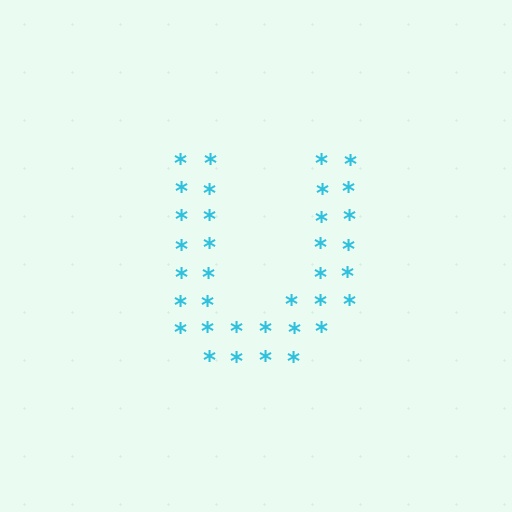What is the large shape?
The large shape is the letter U.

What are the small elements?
The small elements are asterisks.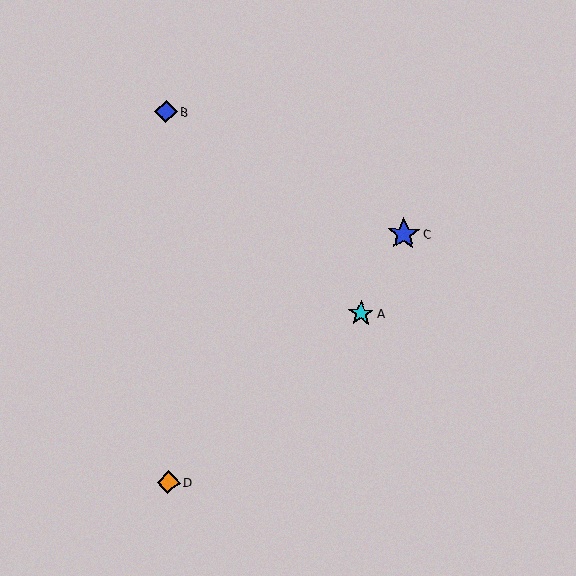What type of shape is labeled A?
Shape A is a cyan star.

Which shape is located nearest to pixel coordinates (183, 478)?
The orange diamond (labeled D) at (168, 482) is nearest to that location.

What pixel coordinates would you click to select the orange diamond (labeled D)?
Click at (168, 482) to select the orange diamond D.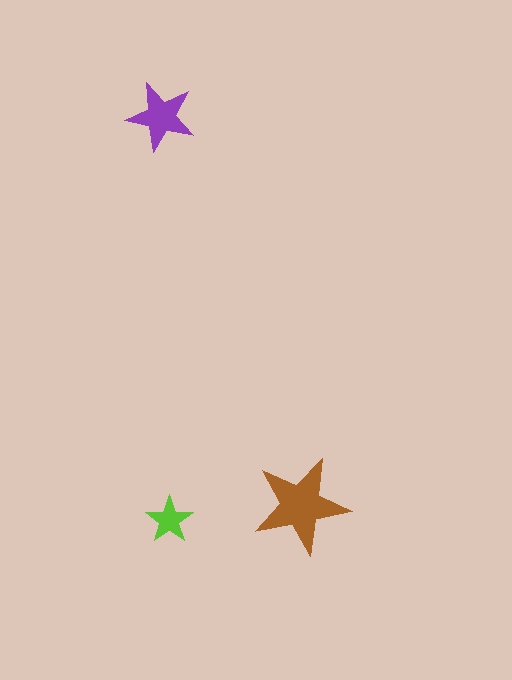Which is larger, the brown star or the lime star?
The brown one.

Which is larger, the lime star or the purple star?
The purple one.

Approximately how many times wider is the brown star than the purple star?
About 1.5 times wider.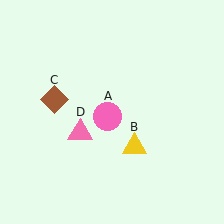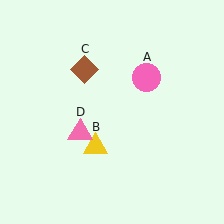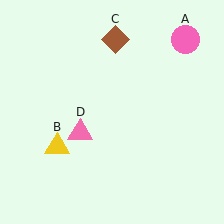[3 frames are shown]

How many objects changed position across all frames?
3 objects changed position: pink circle (object A), yellow triangle (object B), brown diamond (object C).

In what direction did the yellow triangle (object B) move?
The yellow triangle (object B) moved left.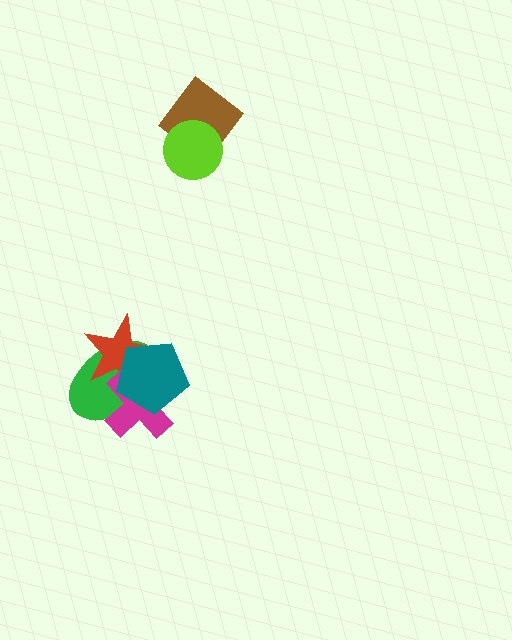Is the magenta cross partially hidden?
Yes, it is partially covered by another shape.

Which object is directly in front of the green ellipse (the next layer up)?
The red star is directly in front of the green ellipse.